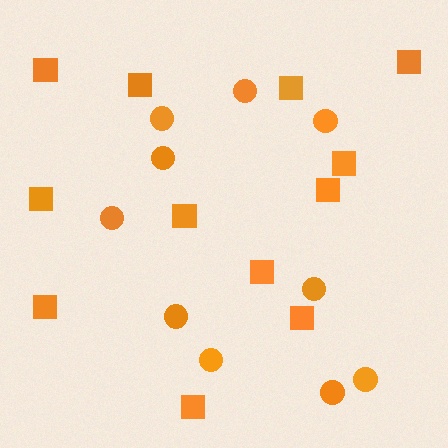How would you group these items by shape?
There are 2 groups: one group of circles (10) and one group of squares (12).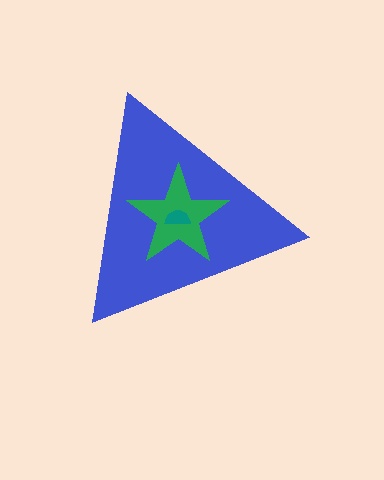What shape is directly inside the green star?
The teal semicircle.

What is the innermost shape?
The teal semicircle.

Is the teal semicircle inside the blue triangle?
Yes.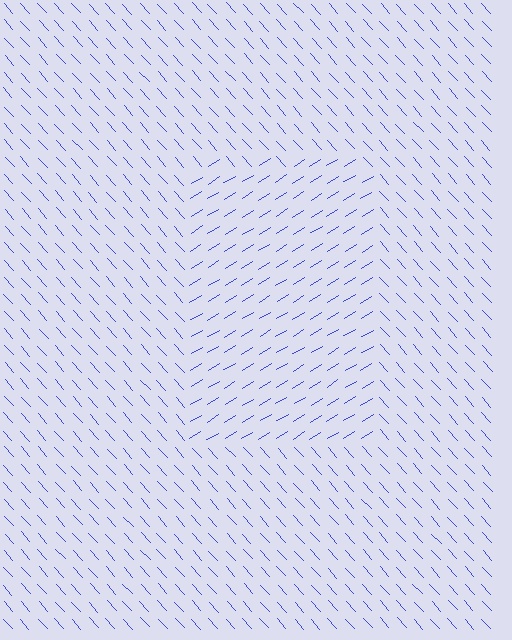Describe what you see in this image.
The image is filled with small blue line segments. A rectangle region in the image has lines oriented differently from the surrounding lines, creating a visible texture boundary.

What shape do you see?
I see a rectangle.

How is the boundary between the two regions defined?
The boundary is defined purely by a change in line orientation (approximately 80 degrees difference). All lines are the same color and thickness.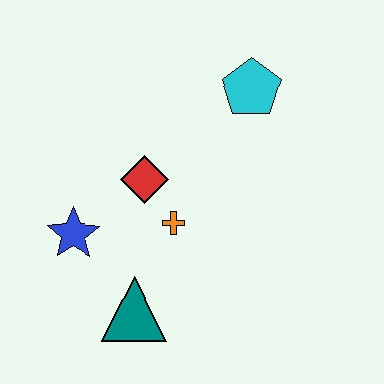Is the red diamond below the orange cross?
No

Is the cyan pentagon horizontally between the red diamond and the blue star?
No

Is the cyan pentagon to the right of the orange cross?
Yes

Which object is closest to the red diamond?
The orange cross is closest to the red diamond.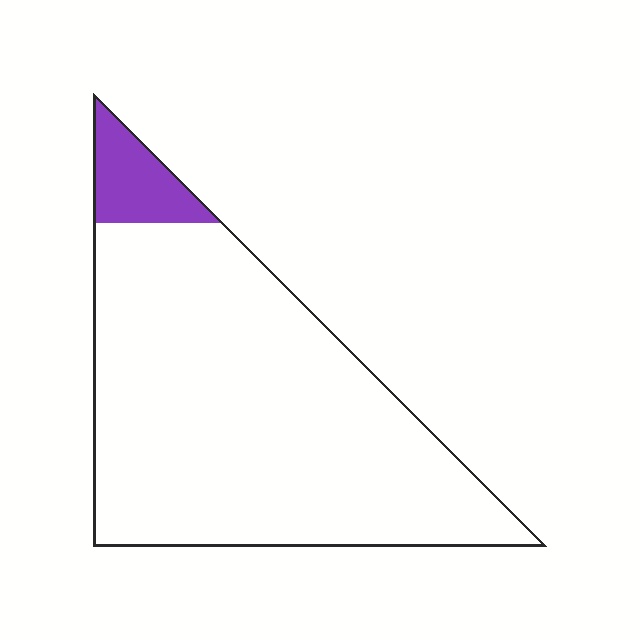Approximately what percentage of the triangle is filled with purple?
Approximately 10%.